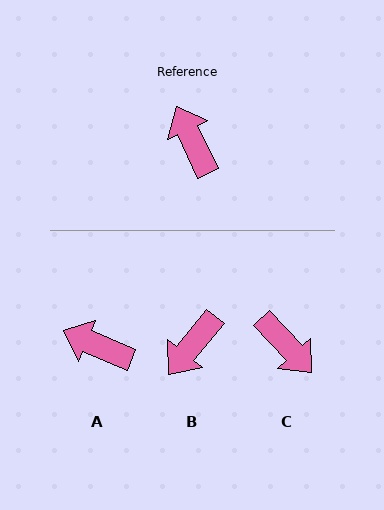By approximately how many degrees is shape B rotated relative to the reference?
Approximately 115 degrees counter-clockwise.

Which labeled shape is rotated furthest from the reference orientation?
C, about 162 degrees away.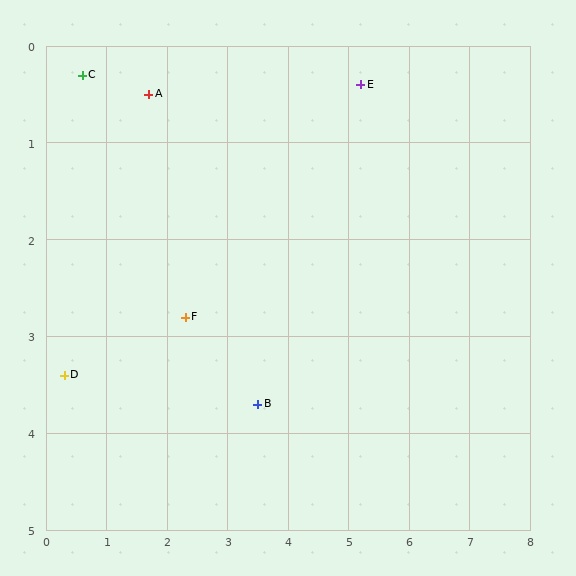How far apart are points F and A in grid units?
Points F and A are about 2.4 grid units apart.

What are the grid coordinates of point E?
Point E is at approximately (5.2, 0.4).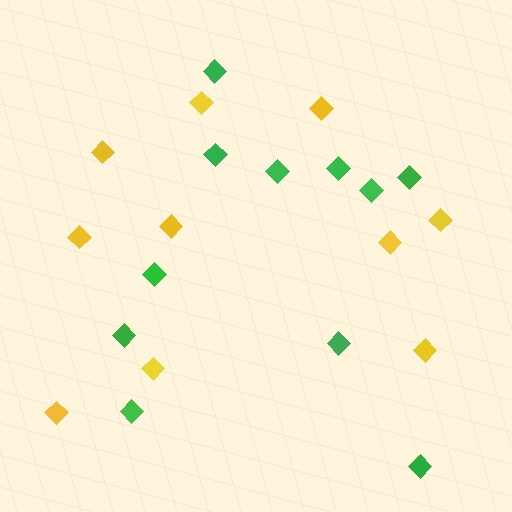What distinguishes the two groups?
There are 2 groups: one group of yellow diamonds (10) and one group of green diamonds (11).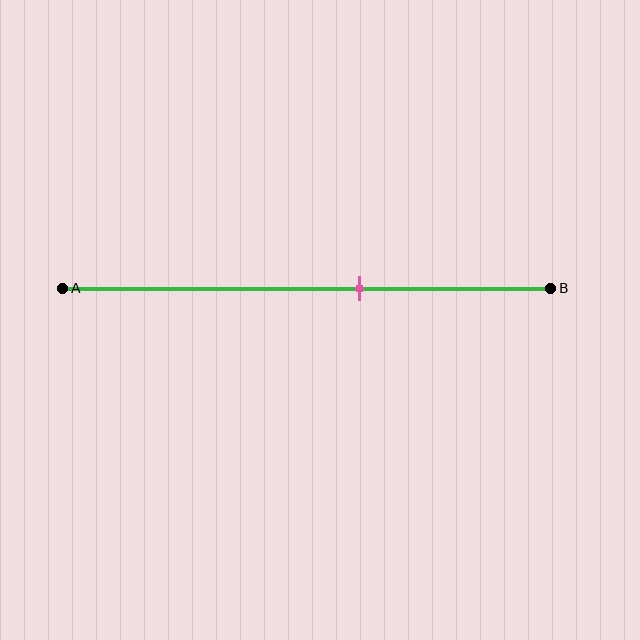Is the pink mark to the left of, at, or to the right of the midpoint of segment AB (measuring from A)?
The pink mark is to the right of the midpoint of segment AB.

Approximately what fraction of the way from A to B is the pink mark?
The pink mark is approximately 60% of the way from A to B.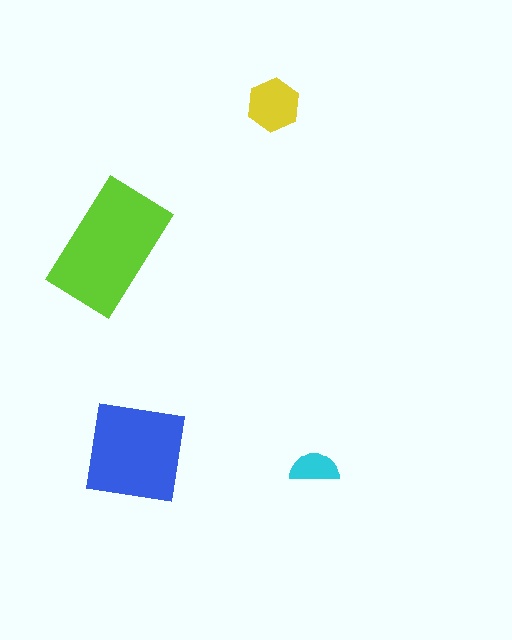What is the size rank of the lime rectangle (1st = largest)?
1st.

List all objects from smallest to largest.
The cyan semicircle, the yellow hexagon, the blue square, the lime rectangle.